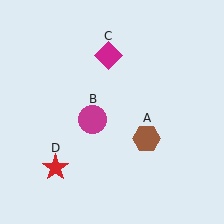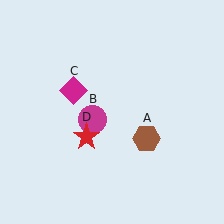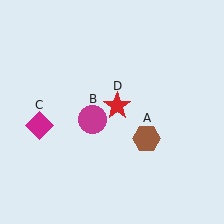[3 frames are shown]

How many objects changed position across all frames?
2 objects changed position: magenta diamond (object C), red star (object D).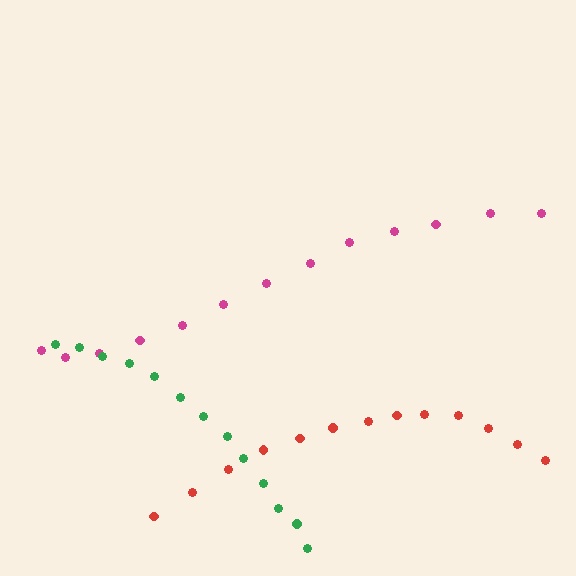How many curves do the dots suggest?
There are 3 distinct paths.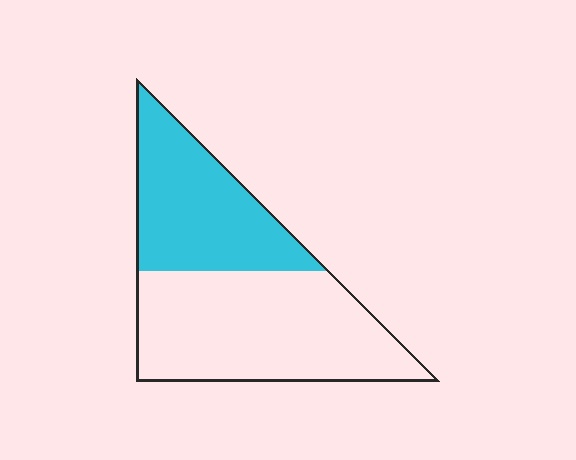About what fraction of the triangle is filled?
About two fifths (2/5).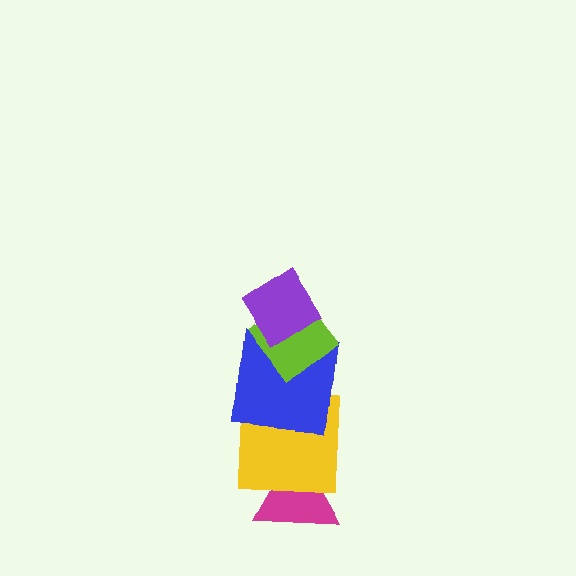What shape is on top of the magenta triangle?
The yellow square is on top of the magenta triangle.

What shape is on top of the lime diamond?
The purple diamond is on top of the lime diamond.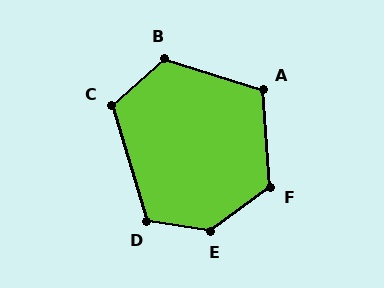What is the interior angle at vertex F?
Approximately 122 degrees (obtuse).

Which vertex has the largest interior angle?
E, at approximately 134 degrees.